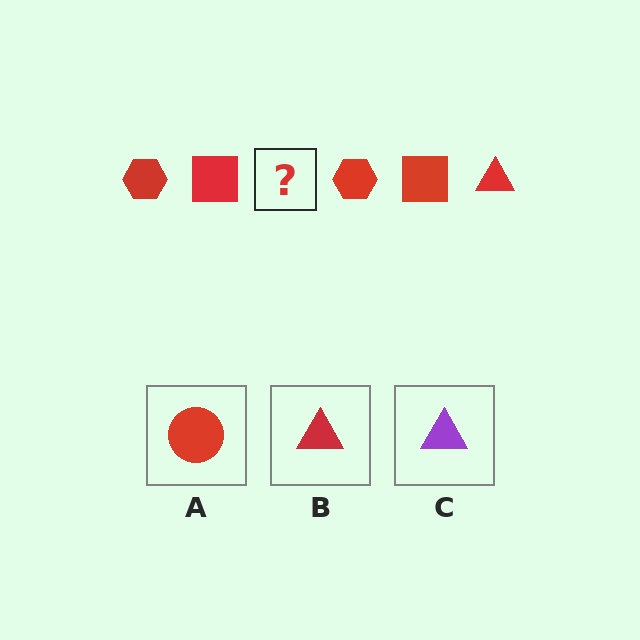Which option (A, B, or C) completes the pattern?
B.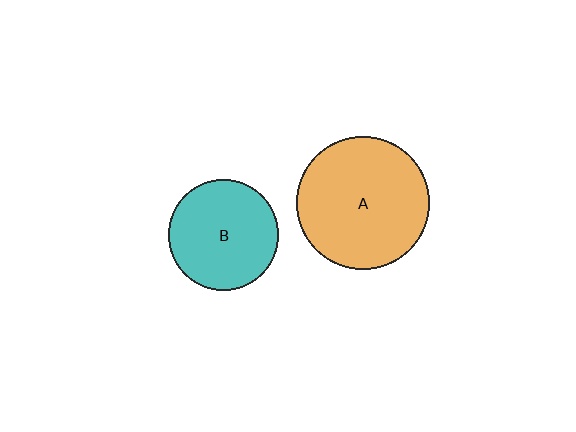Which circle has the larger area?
Circle A (orange).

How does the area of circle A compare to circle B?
Approximately 1.5 times.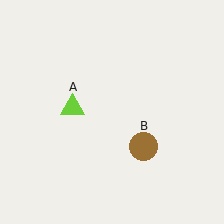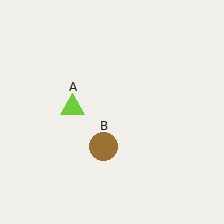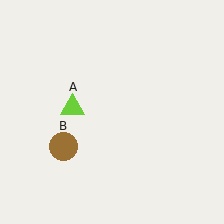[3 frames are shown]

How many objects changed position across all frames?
1 object changed position: brown circle (object B).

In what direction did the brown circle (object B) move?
The brown circle (object B) moved left.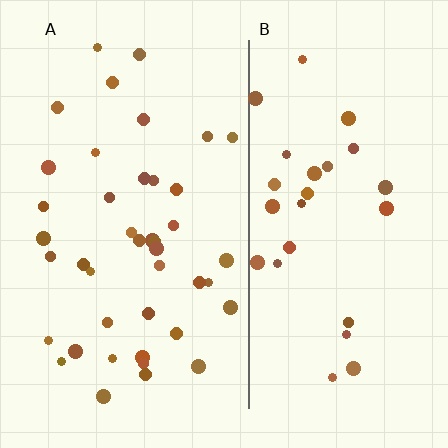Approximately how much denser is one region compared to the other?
Approximately 1.6× — region A over region B.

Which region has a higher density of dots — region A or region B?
A (the left).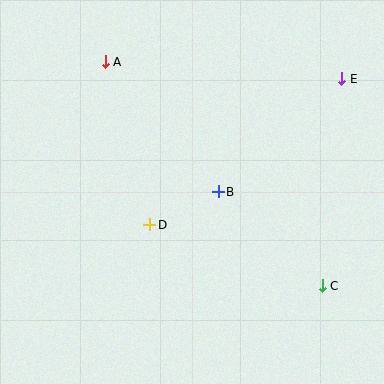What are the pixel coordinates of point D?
Point D is at (150, 225).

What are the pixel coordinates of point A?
Point A is at (105, 62).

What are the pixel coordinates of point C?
Point C is at (322, 286).